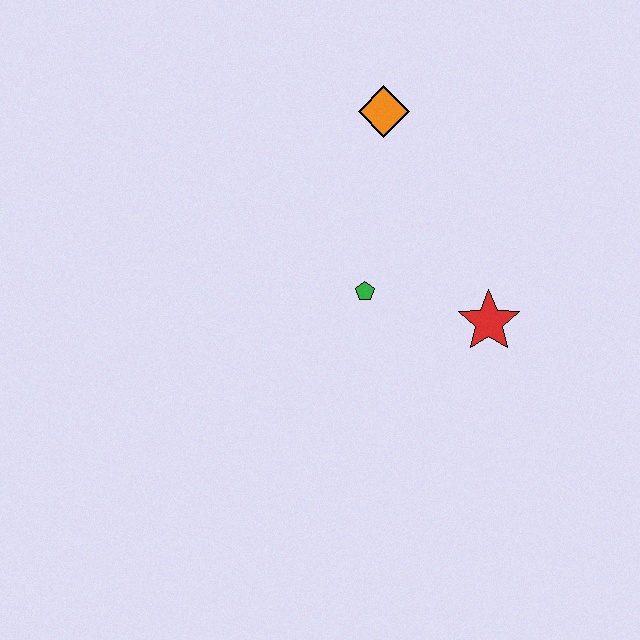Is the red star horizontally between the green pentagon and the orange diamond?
No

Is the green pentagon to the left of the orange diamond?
Yes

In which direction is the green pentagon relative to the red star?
The green pentagon is to the left of the red star.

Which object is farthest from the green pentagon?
The orange diamond is farthest from the green pentagon.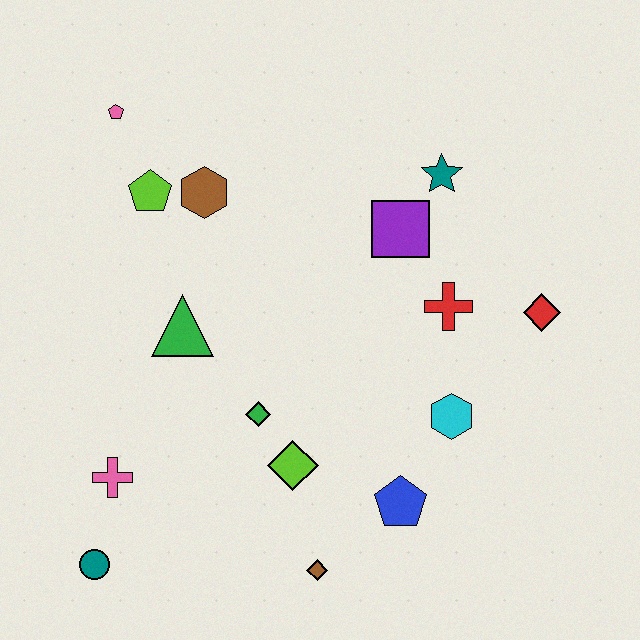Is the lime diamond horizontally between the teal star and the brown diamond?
No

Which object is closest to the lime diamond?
The green diamond is closest to the lime diamond.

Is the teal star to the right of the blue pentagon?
Yes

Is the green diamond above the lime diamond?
Yes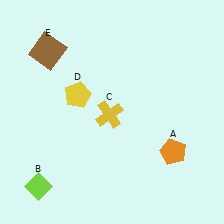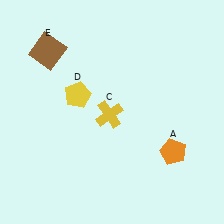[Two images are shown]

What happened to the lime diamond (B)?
The lime diamond (B) was removed in Image 2. It was in the bottom-left area of Image 1.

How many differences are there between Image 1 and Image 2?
There is 1 difference between the two images.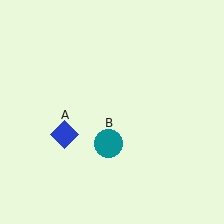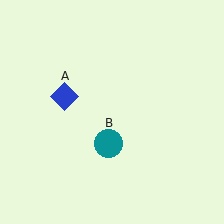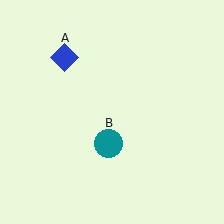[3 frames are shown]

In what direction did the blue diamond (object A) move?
The blue diamond (object A) moved up.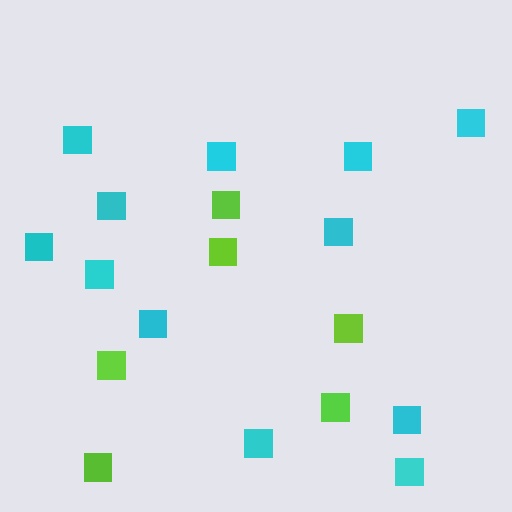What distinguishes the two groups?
There are 2 groups: one group of lime squares (6) and one group of cyan squares (12).